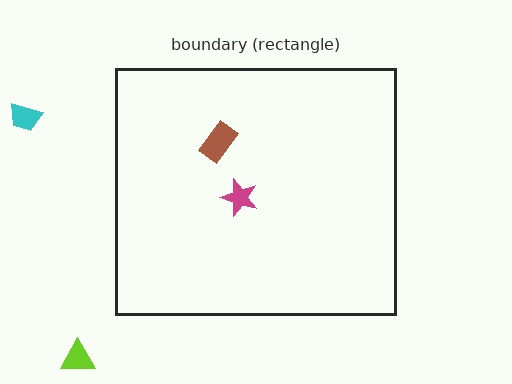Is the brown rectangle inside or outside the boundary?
Inside.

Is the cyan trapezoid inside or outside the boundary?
Outside.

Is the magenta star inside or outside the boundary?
Inside.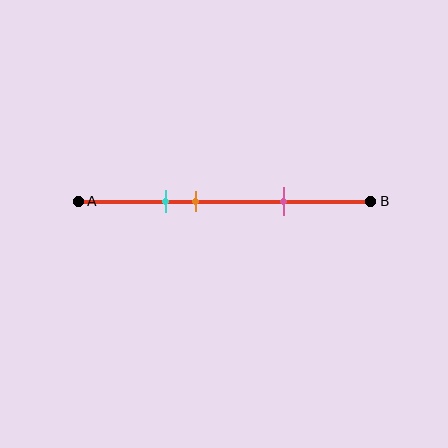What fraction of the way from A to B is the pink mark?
The pink mark is approximately 70% (0.7) of the way from A to B.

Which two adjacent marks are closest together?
The cyan and orange marks are the closest adjacent pair.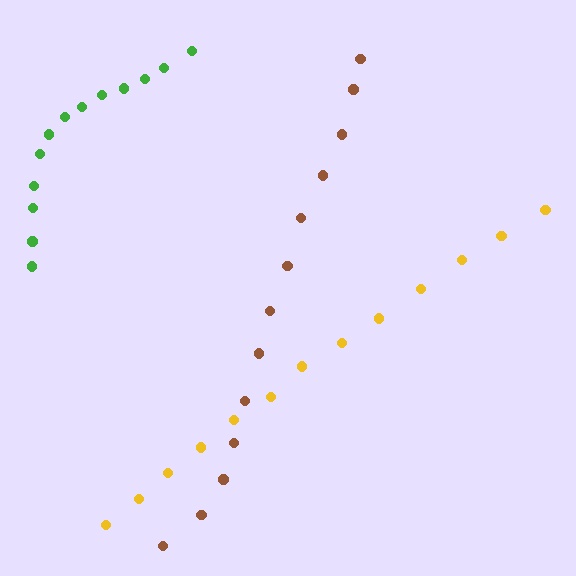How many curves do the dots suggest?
There are 3 distinct paths.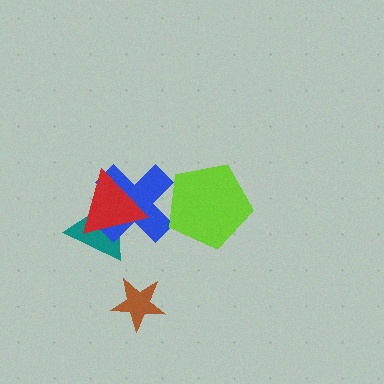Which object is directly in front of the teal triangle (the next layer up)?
The blue cross is directly in front of the teal triangle.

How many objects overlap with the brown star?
0 objects overlap with the brown star.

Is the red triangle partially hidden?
No, no other shape covers it.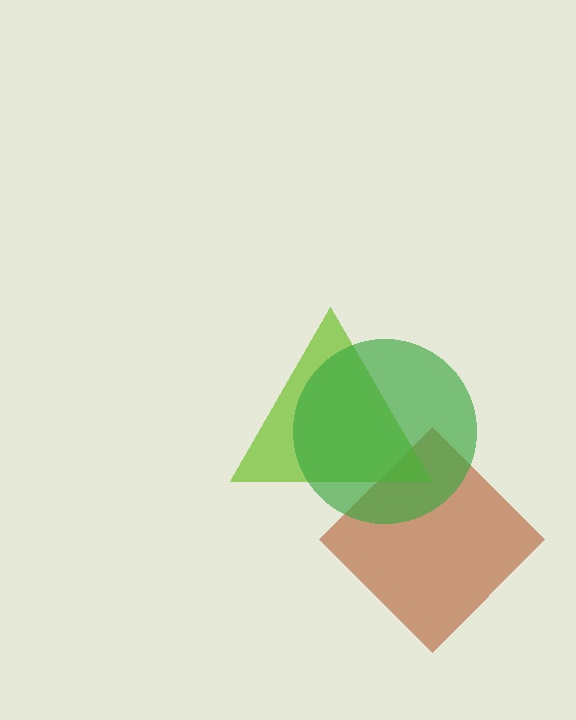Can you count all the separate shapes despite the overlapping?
Yes, there are 3 separate shapes.